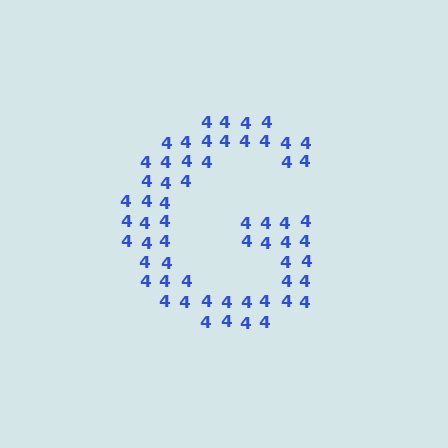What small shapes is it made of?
It is made of small digit 4's.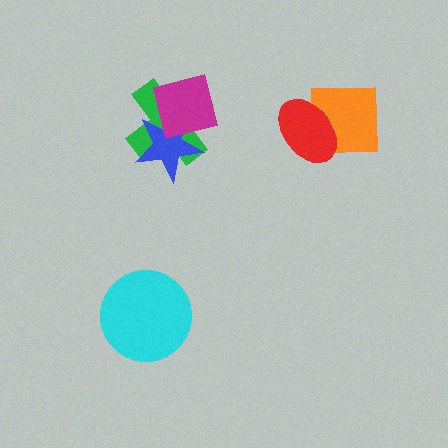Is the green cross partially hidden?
Yes, it is partially covered by another shape.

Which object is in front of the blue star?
The magenta square is in front of the blue star.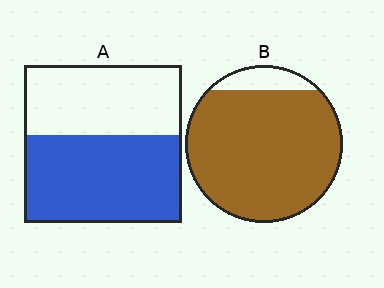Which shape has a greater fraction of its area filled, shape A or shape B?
Shape B.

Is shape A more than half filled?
Yes.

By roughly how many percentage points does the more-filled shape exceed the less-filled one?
By roughly 35 percentage points (B over A).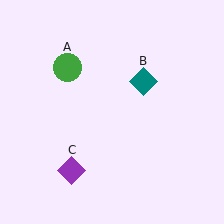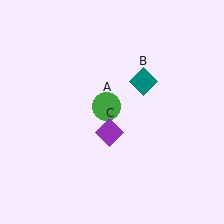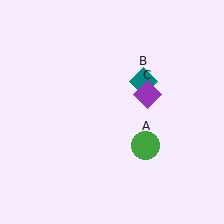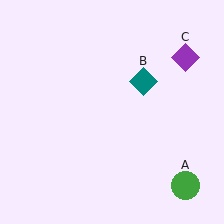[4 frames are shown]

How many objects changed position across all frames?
2 objects changed position: green circle (object A), purple diamond (object C).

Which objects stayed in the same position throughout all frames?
Teal diamond (object B) remained stationary.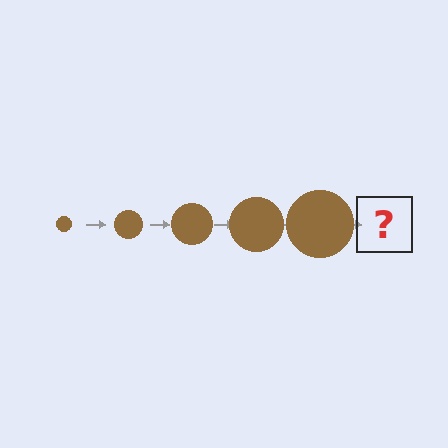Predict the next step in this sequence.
The next step is a brown circle, larger than the previous one.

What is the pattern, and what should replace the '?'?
The pattern is that the circle gets progressively larger each step. The '?' should be a brown circle, larger than the previous one.